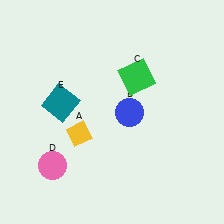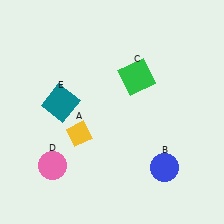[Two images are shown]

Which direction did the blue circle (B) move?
The blue circle (B) moved down.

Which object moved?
The blue circle (B) moved down.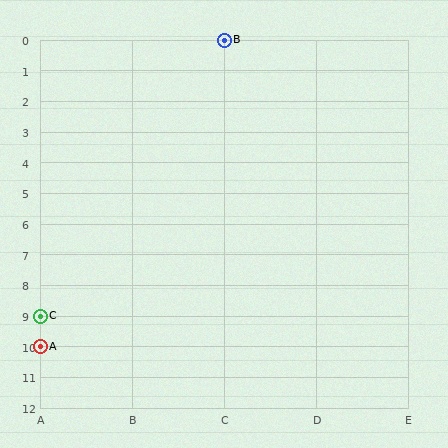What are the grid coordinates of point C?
Point C is at grid coordinates (A, 9).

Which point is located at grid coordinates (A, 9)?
Point C is at (A, 9).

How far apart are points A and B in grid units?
Points A and B are 2 columns and 10 rows apart (about 10.2 grid units diagonally).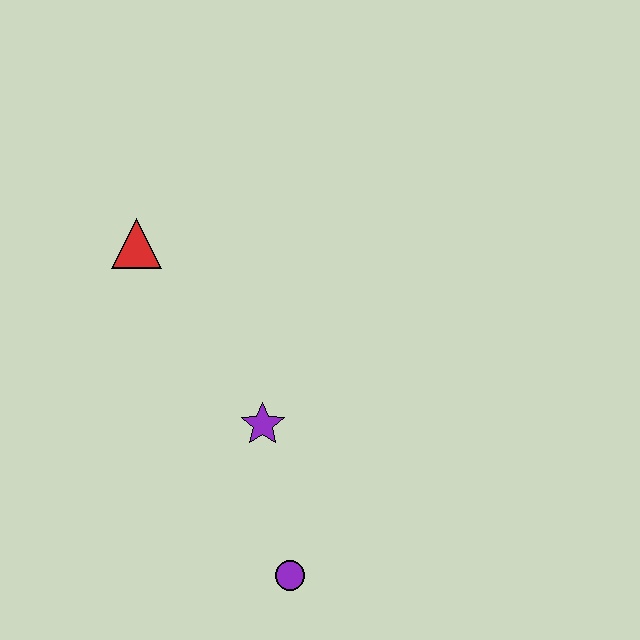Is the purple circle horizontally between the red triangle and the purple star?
No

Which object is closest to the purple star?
The purple circle is closest to the purple star.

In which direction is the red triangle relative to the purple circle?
The red triangle is above the purple circle.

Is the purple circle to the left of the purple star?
No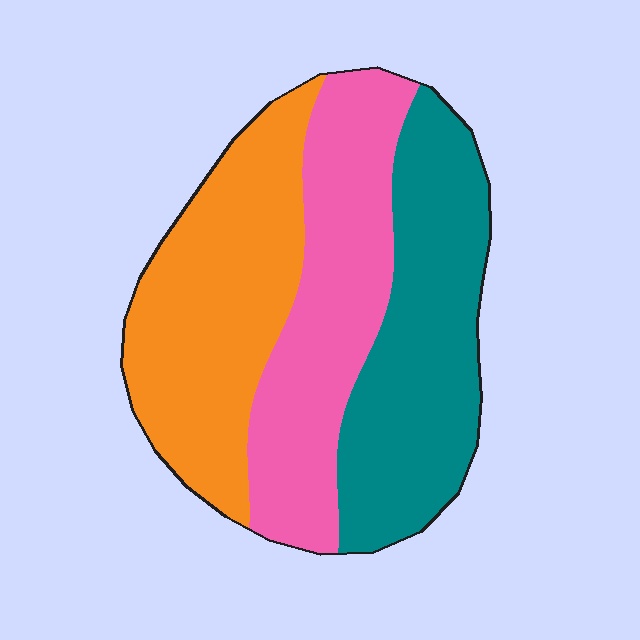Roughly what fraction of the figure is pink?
Pink takes up about one third (1/3) of the figure.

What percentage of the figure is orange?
Orange covers around 35% of the figure.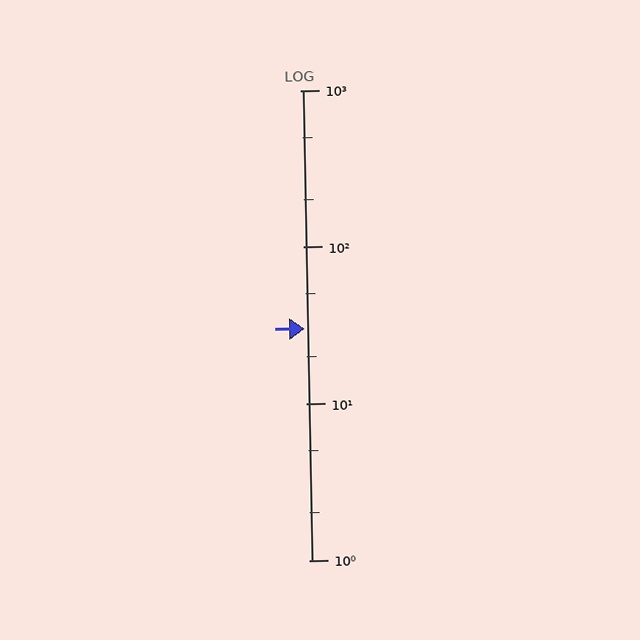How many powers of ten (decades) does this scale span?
The scale spans 3 decades, from 1 to 1000.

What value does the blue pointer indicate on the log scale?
The pointer indicates approximately 30.